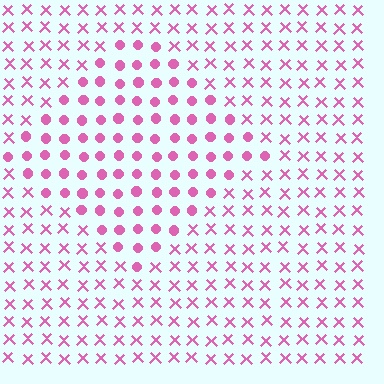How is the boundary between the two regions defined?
The boundary is defined by a change in element shape: circles inside vs. X marks outside. All elements share the same color and spacing.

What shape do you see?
I see a diamond.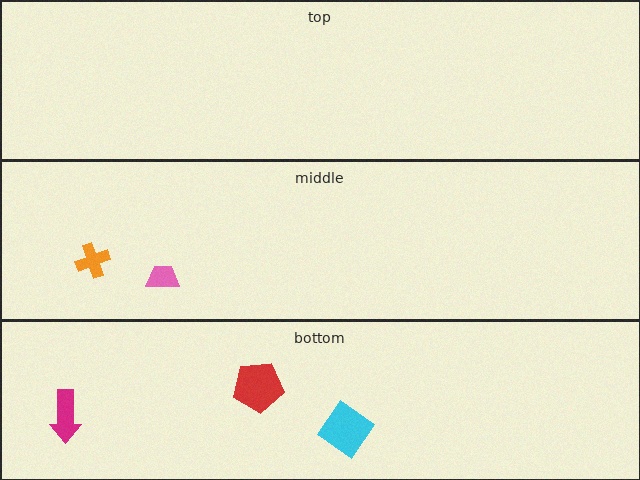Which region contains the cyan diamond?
The bottom region.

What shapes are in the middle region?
The orange cross, the pink trapezoid.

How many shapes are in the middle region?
2.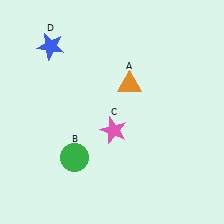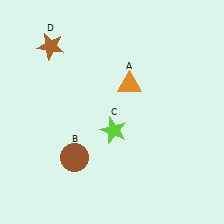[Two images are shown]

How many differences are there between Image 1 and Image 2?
There are 3 differences between the two images.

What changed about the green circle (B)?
In Image 1, B is green. In Image 2, it changed to brown.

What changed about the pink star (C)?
In Image 1, C is pink. In Image 2, it changed to lime.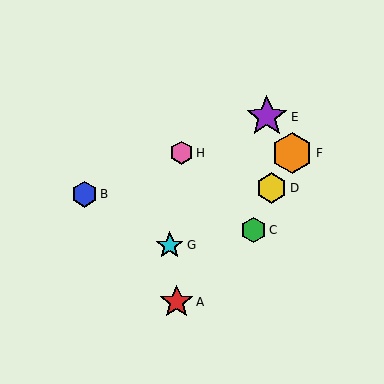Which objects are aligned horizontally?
Objects F, H are aligned horizontally.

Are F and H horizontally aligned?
Yes, both are at y≈153.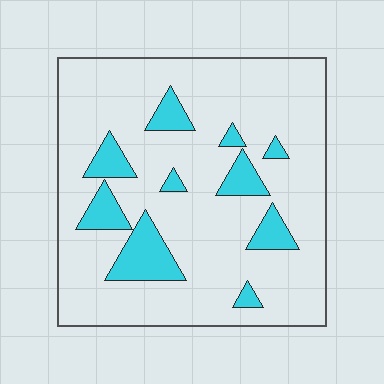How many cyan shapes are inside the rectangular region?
10.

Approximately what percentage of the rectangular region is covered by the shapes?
Approximately 15%.